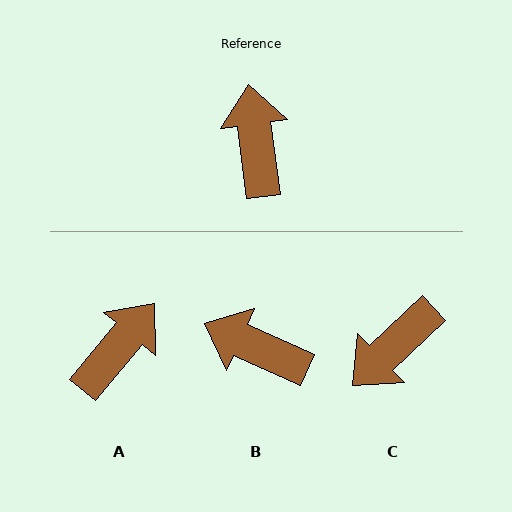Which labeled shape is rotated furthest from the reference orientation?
C, about 126 degrees away.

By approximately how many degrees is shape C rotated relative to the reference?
Approximately 126 degrees counter-clockwise.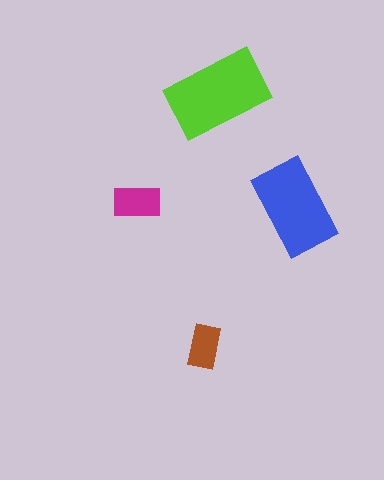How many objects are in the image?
There are 4 objects in the image.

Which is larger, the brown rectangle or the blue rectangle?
The blue one.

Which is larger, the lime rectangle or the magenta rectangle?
The lime one.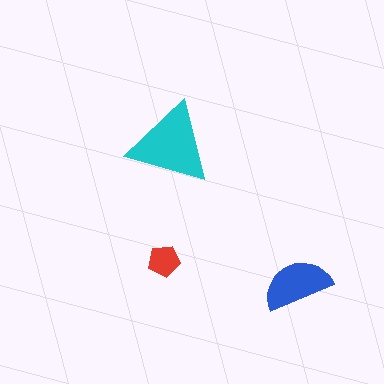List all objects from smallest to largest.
The red pentagon, the blue semicircle, the cyan triangle.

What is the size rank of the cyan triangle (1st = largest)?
1st.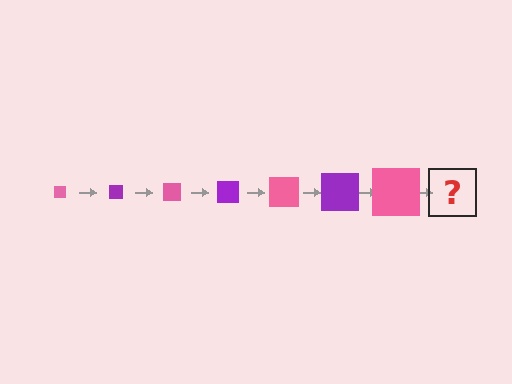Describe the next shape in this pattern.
It should be a purple square, larger than the previous one.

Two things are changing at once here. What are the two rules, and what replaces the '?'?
The two rules are that the square grows larger each step and the color cycles through pink and purple. The '?' should be a purple square, larger than the previous one.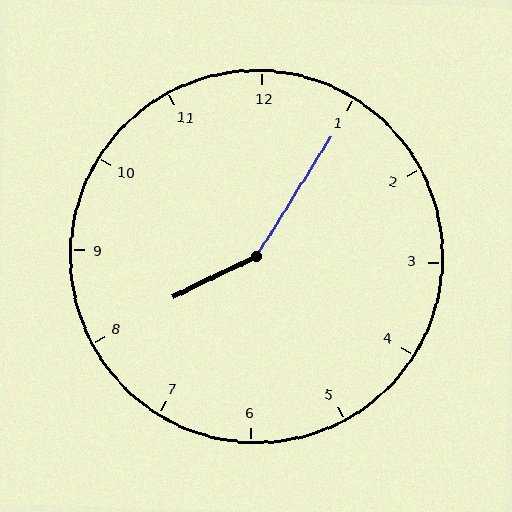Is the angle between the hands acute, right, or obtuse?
It is obtuse.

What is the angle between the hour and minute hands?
Approximately 148 degrees.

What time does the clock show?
8:05.